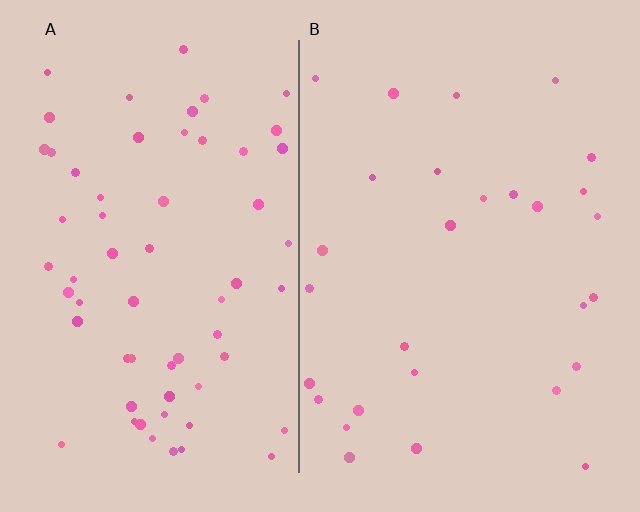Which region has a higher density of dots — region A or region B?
A (the left).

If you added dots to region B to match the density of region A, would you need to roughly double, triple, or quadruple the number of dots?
Approximately double.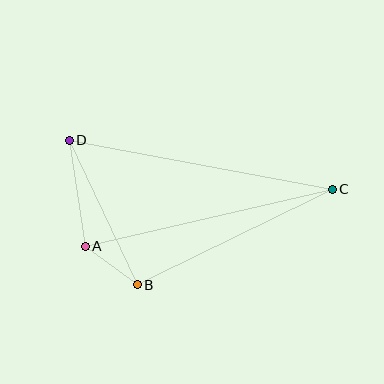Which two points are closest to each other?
Points A and B are closest to each other.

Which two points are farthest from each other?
Points C and D are farthest from each other.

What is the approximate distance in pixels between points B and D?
The distance between B and D is approximately 160 pixels.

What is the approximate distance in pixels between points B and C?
The distance between B and C is approximately 217 pixels.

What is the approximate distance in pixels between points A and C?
The distance between A and C is approximately 253 pixels.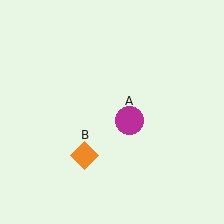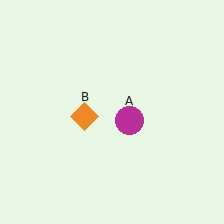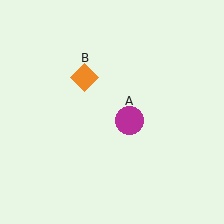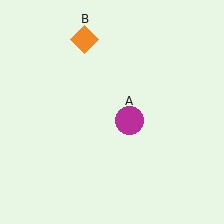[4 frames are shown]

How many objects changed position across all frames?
1 object changed position: orange diamond (object B).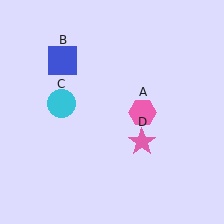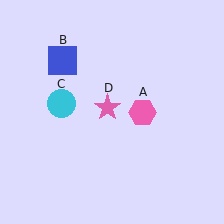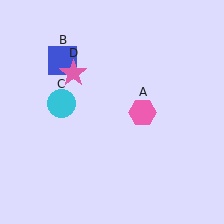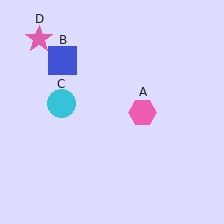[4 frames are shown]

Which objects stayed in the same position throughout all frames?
Pink hexagon (object A) and blue square (object B) and cyan circle (object C) remained stationary.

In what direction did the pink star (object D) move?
The pink star (object D) moved up and to the left.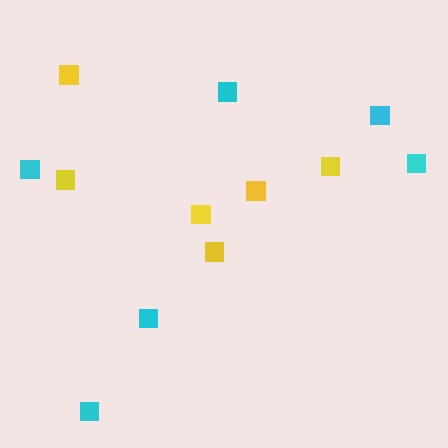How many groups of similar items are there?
There are 2 groups: one group of yellow squares (6) and one group of cyan squares (6).